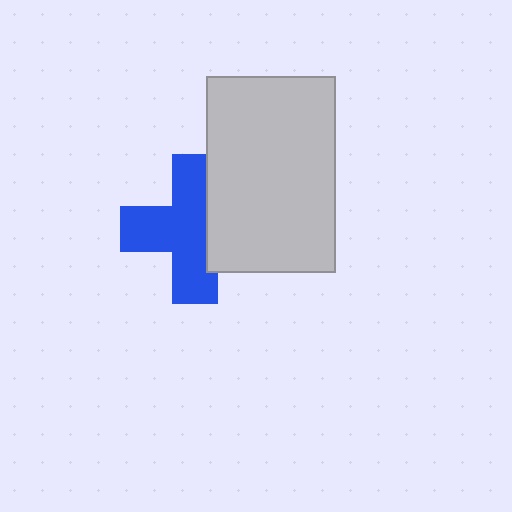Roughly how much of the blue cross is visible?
Most of it is visible (roughly 67%).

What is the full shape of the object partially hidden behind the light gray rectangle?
The partially hidden object is a blue cross.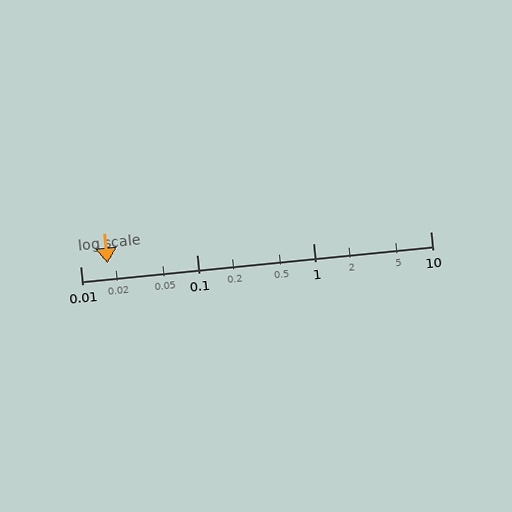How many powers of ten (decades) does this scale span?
The scale spans 3 decades, from 0.01 to 10.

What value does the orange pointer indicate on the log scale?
The pointer indicates approximately 0.017.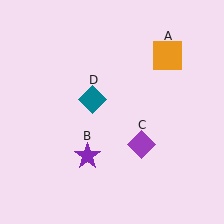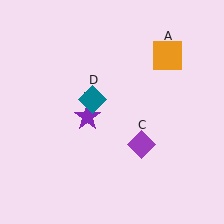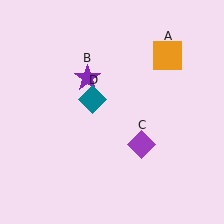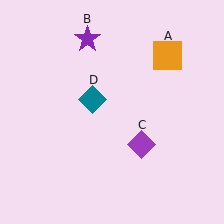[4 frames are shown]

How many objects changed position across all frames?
1 object changed position: purple star (object B).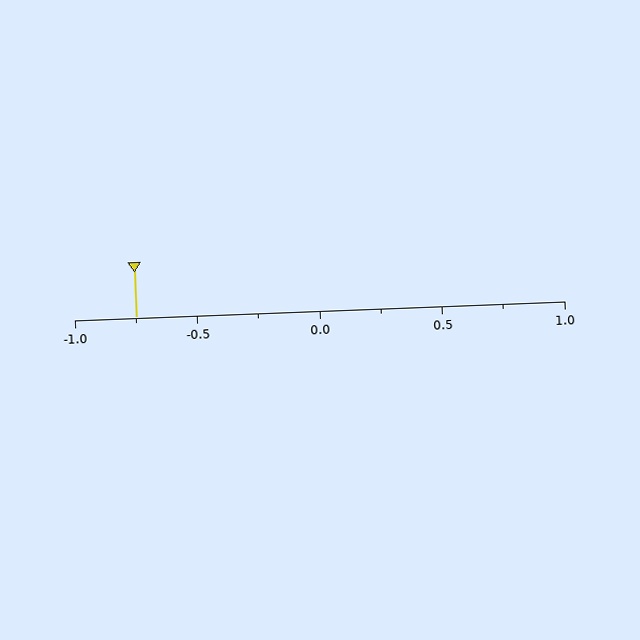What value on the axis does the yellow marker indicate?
The marker indicates approximately -0.75.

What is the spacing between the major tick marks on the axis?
The major ticks are spaced 0.5 apart.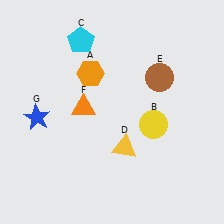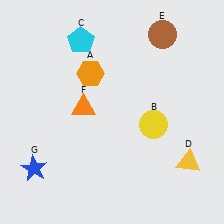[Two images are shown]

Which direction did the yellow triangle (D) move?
The yellow triangle (D) moved right.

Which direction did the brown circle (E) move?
The brown circle (E) moved up.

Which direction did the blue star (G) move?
The blue star (G) moved down.